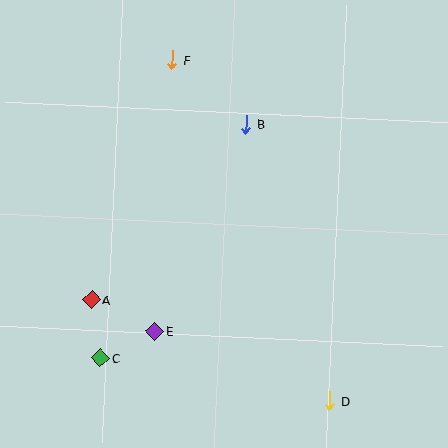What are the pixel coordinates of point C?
Point C is at (100, 358).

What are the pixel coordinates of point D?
Point D is at (330, 401).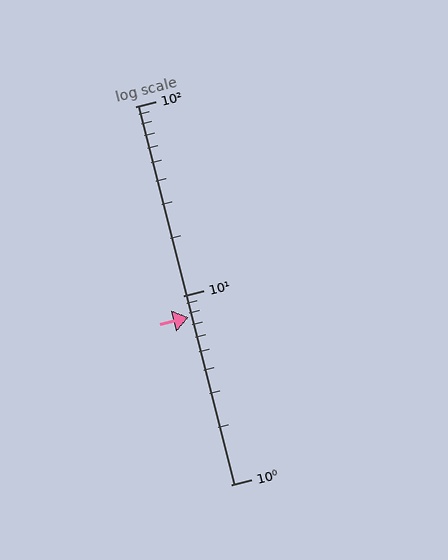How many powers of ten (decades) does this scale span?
The scale spans 2 decades, from 1 to 100.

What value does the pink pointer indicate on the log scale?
The pointer indicates approximately 7.7.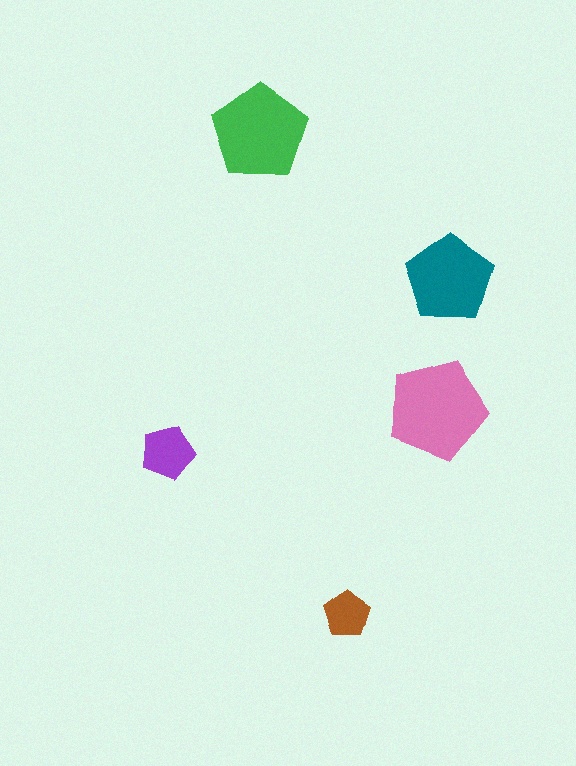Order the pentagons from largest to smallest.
the pink one, the green one, the teal one, the purple one, the brown one.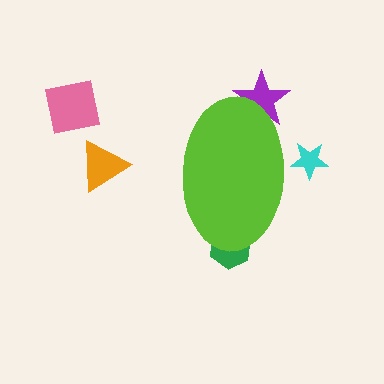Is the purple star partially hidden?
Yes, the purple star is partially hidden behind the lime ellipse.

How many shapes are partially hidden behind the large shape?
3 shapes are partially hidden.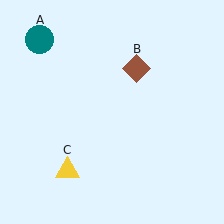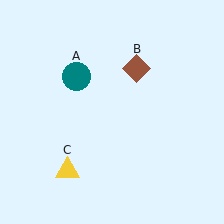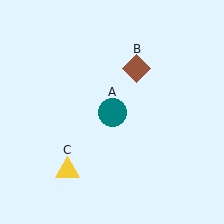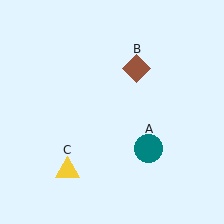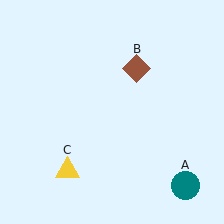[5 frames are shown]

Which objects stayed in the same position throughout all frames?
Brown diamond (object B) and yellow triangle (object C) remained stationary.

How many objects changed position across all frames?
1 object changed position: teal circle (object A).